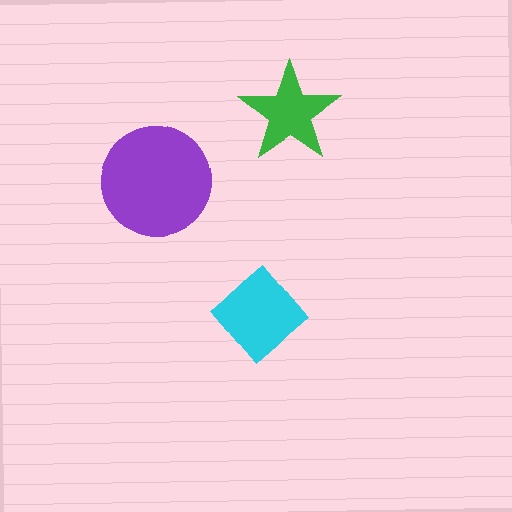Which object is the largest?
The purple circle.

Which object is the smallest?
The green star.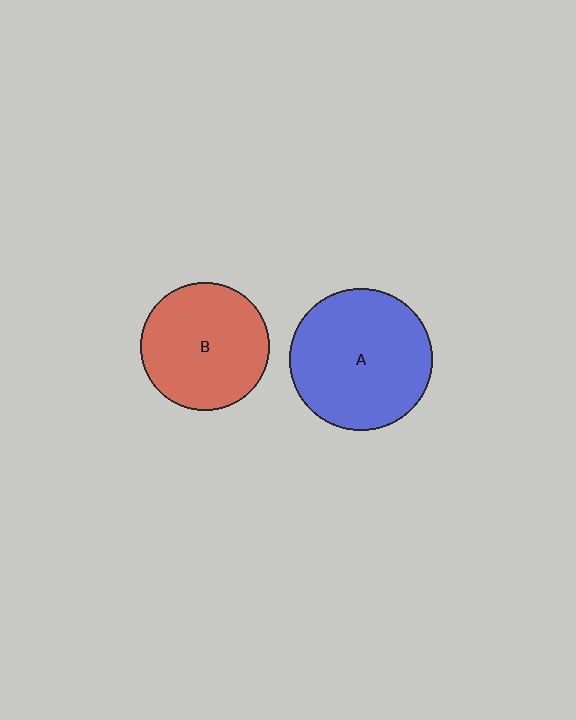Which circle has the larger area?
Circle A (blue).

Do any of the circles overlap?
No, none of the circles overlap.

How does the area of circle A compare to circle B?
Approximately 1.2 times.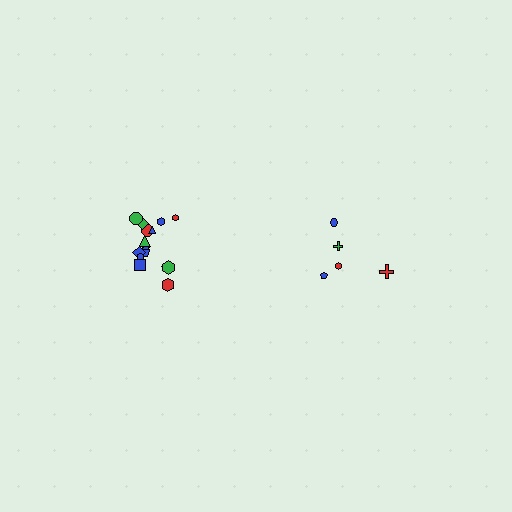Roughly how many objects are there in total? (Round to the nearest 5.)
Roughly 25 objects in total.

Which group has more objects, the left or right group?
The left group.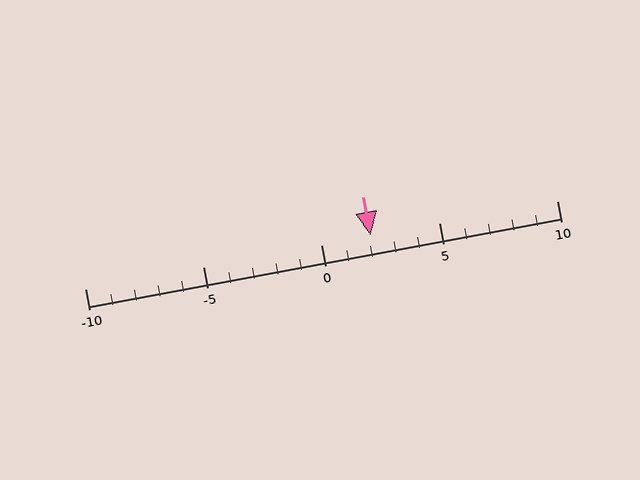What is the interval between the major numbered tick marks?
The major tick marks are spaced 5 units apart.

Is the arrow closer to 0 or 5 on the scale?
The arrow is closer to 0.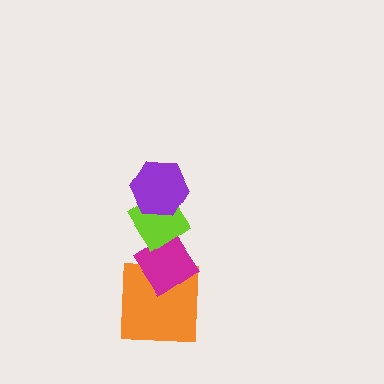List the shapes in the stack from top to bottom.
From top to bottom: the purple hexagon, the lime diamond, the magenta diamond, the orange square.